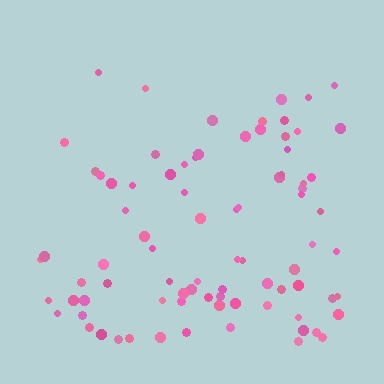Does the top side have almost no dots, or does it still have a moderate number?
Still a moderate number, just noticeably fewer than the bottom.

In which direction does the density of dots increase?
From top to bottom, with the bottom side densest.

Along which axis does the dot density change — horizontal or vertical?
Vertical.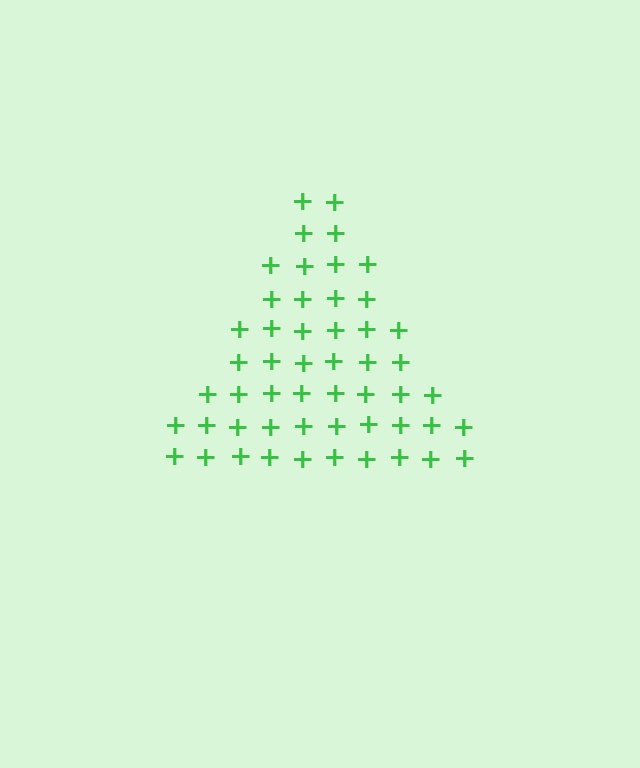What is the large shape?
The large shape is a triangle.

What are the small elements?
The small elements are plus signs.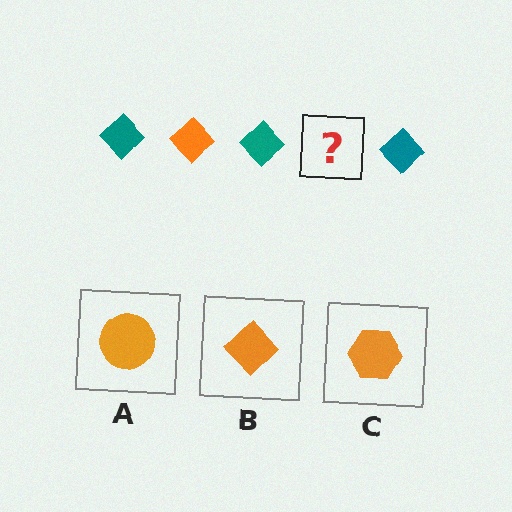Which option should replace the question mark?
Option B.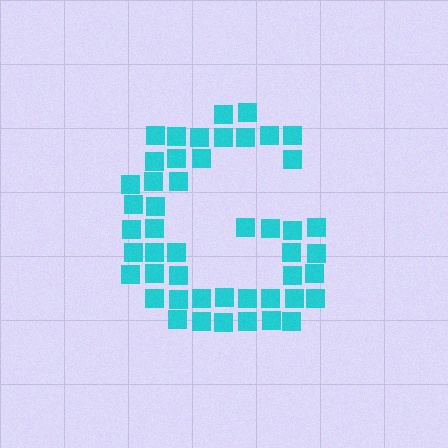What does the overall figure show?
The overall figure shows the letter G.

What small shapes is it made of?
It is made of small squares.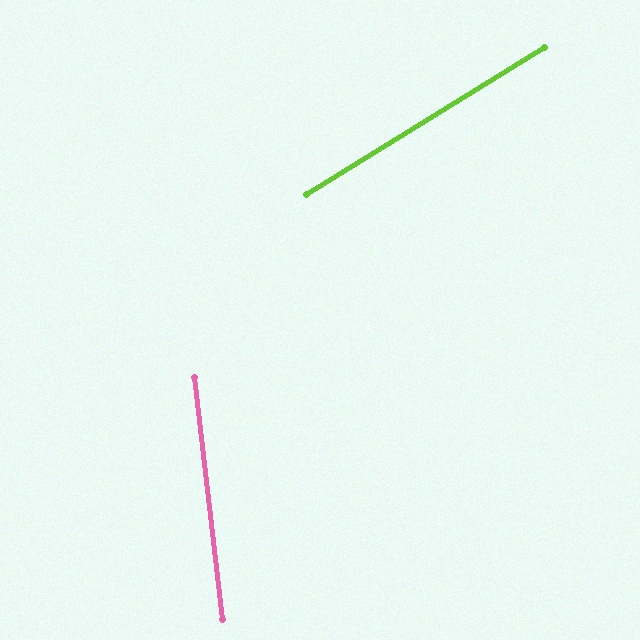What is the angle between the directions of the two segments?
Approximately 65 degrees.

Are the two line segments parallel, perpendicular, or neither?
Neither parallel nor perpendicular — they differ by about 65°.